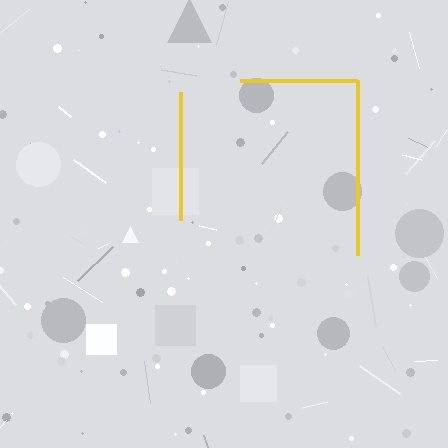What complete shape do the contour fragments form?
The contour fragments form a square.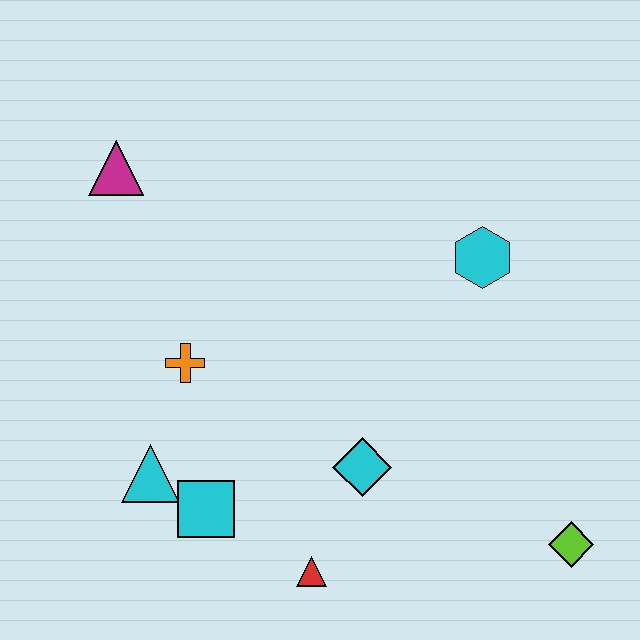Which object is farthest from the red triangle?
The magenta triangle is farthest from the red triangle.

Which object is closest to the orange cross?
The cyan triangle is closest to the orange cross.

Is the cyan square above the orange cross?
No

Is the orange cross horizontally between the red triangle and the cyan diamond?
No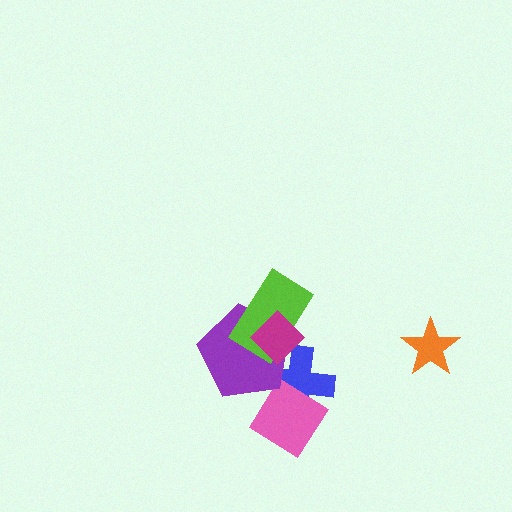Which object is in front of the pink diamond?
The purple pentagon is in front of the pink diamond.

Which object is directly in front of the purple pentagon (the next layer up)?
The lime rectangle is directly in front of the purple pentagon.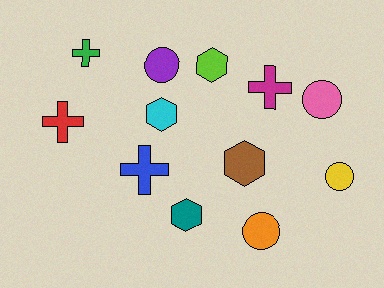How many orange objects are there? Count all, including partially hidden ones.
There is 1 orange object.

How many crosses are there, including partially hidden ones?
There are 4 crosses.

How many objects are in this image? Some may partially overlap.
There are 12 objects.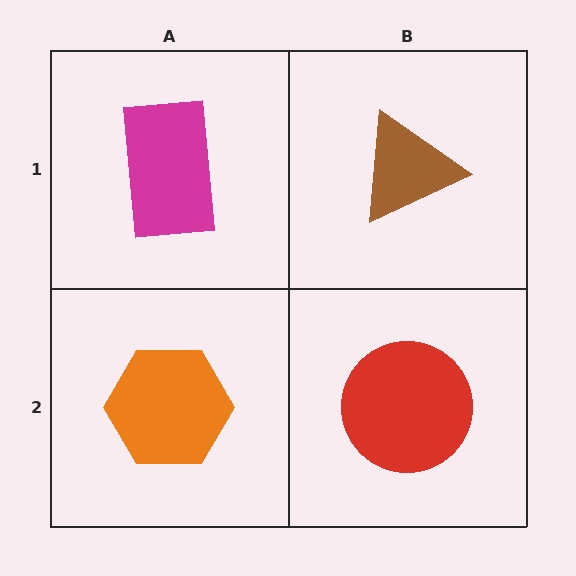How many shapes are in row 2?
2 shapes.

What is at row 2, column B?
A red circle.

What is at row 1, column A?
A magenta rectangle.